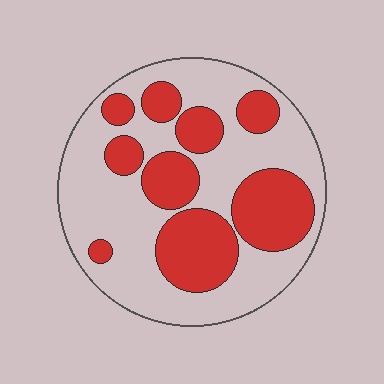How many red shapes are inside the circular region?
9.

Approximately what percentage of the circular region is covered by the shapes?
Approximately 35%.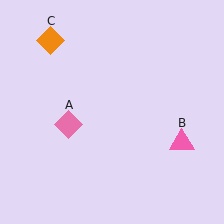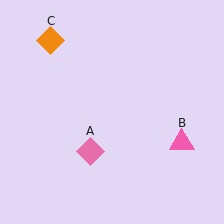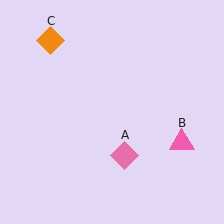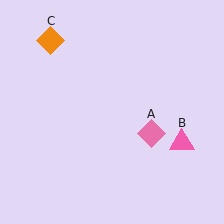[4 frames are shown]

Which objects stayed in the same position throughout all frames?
Pink triangle (object B) and orange diamond (object C) remained stationary.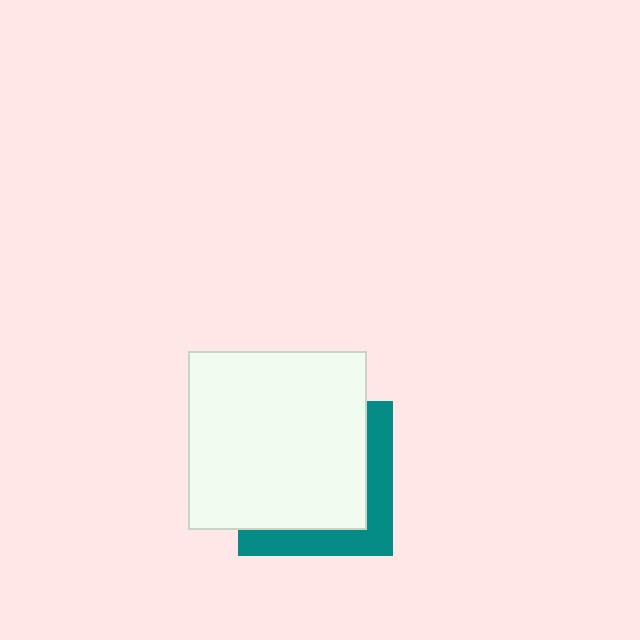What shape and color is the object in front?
The object in front is a white square.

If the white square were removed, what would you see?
You would see the complete teal square.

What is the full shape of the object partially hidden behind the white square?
The partially hidden object is a teal square.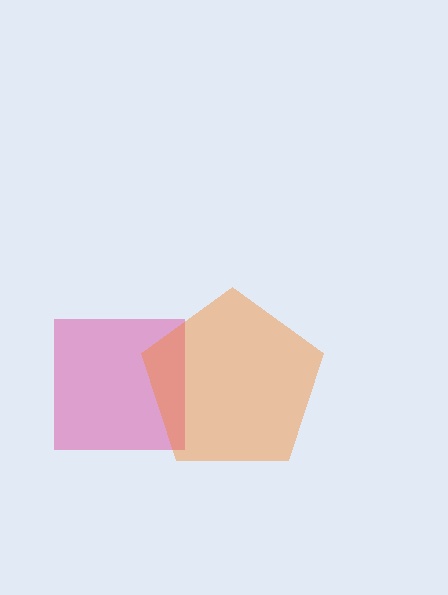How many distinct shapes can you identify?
There are 2 distinct shapes: a pink square, an orange pentagon.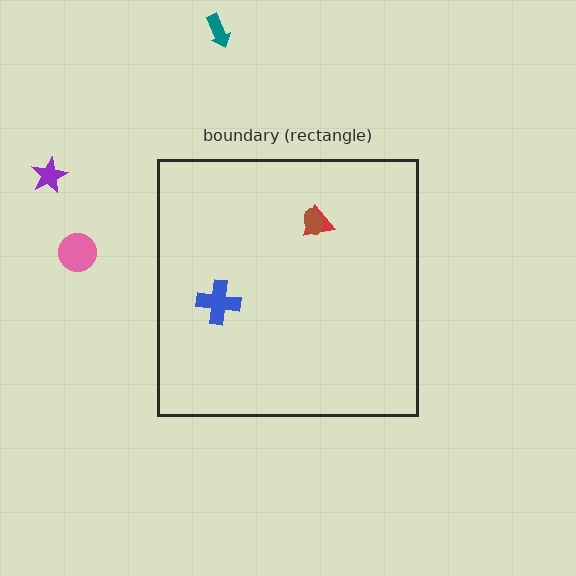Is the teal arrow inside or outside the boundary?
Outside.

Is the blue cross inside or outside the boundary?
Inside.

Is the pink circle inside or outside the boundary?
Outside.